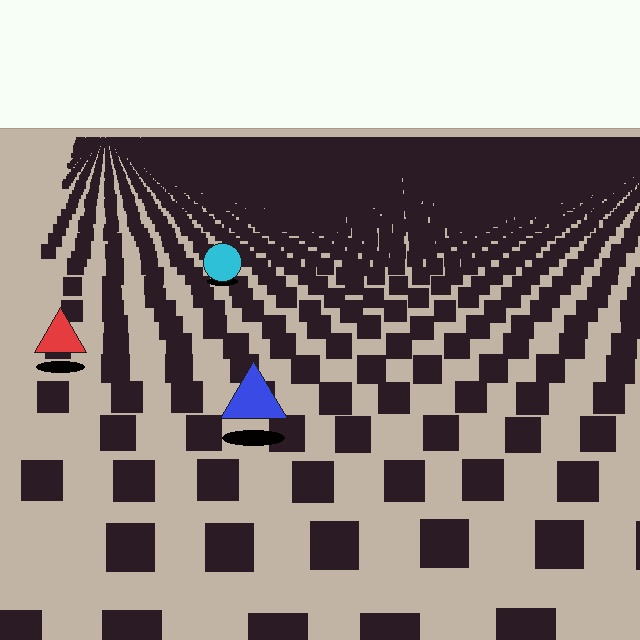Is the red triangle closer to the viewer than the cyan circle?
Yes. The red triangle is closer — you can tell from the texture gradient: the ground texture is coarser near it.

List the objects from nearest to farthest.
From nearest to farthest: the blue triangle, the red triangle, the cyan circle.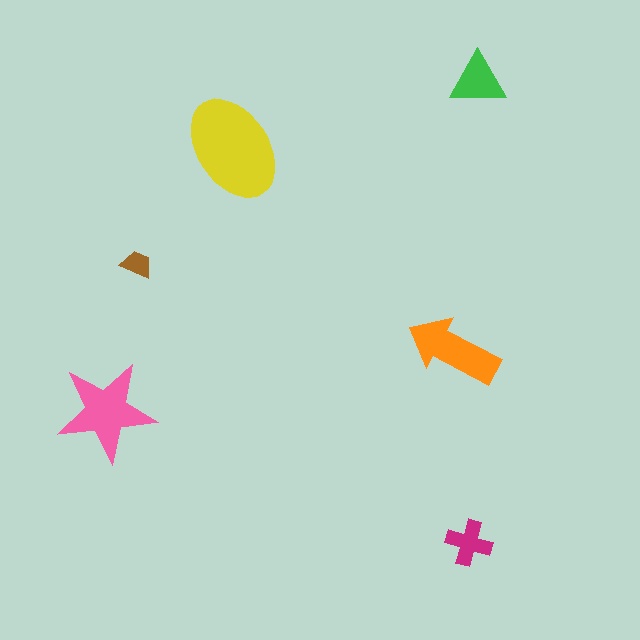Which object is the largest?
The yellow ellipse.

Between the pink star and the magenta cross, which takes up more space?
The pink star.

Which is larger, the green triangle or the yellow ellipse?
The yellow ellipse.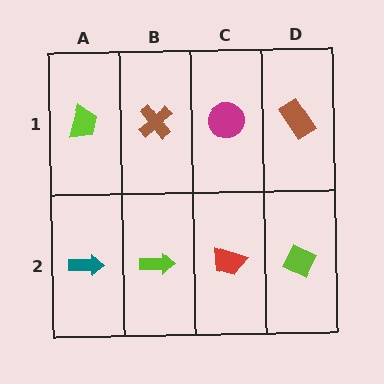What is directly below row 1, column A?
A teal arrow.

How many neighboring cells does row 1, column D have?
2.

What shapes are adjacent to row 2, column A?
A lime trapezoid (row 1, column A), a lime arrow (row 2, column B).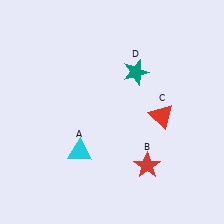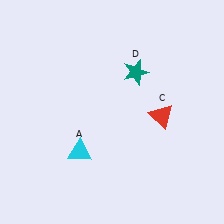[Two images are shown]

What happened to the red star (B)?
The red star (B) was removed in Image 2. It was in the bottom-right area of Image 1.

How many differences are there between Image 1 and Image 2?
There is 1 difference between the two images.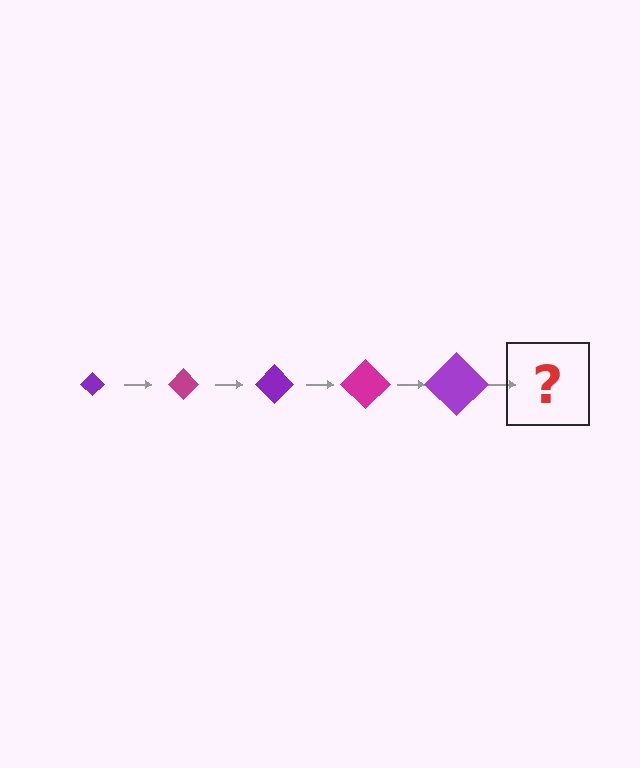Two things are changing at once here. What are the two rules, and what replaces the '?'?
The two rules are that the diamond grows larger each step and the color cycles through purple and magenta. The '?' should be a magenta diamond, larger than the previous one.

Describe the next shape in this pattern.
It should be a magenta diamond, larger than the previous one.